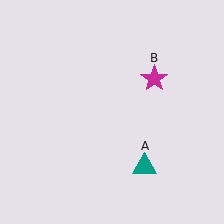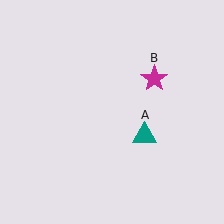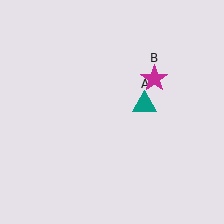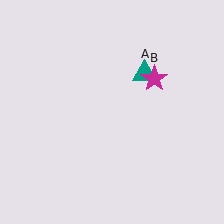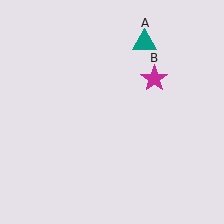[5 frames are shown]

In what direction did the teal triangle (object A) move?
The teal triangle (object A) moved up.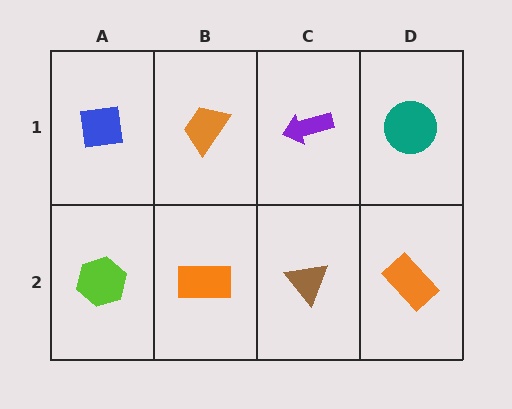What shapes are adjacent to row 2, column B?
An orange trapezoid (row 1, column B), a lime hexagon (row 2, column A), a brown triangle (row 2, column C).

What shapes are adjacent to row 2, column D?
A teal circle (row 1, column D), a brown triangle (row 2, column C).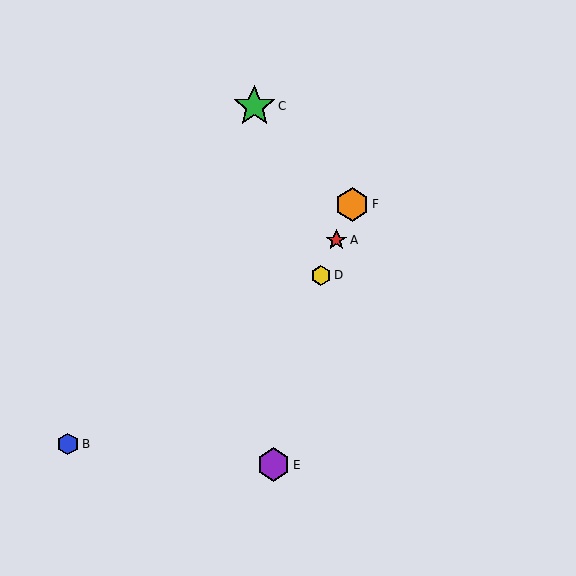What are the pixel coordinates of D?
Object D is at (321, 275).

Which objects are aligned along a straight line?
Objects A, D, F are aligned along a straight line.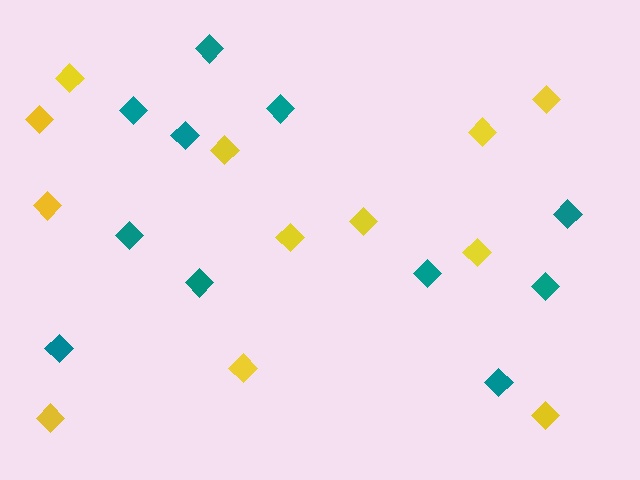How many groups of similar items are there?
There are 2 groups: one group of yellow diamonds (12) and one group of teal diamonds (11).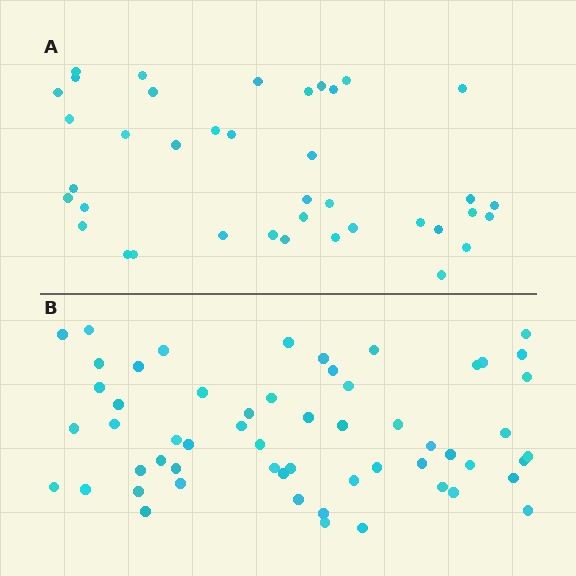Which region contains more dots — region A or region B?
Region B (the bottom region) has more dots.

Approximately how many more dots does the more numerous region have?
Region B has approximately 20 more dots than region A.